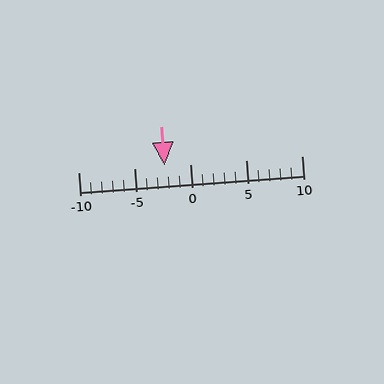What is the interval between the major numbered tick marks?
The major tick marks are spaced 5 units apart.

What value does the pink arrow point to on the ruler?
The pink arrow points to approximately -2.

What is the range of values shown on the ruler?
The ruler shows values from -10 to 10.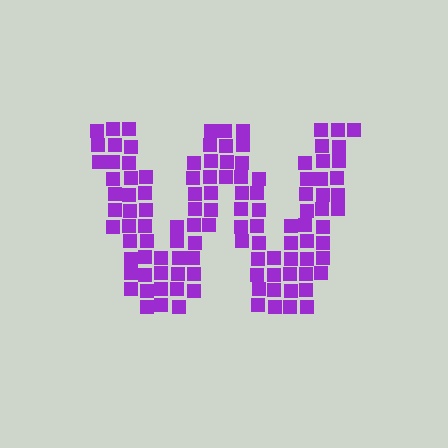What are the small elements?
The small elements are squares.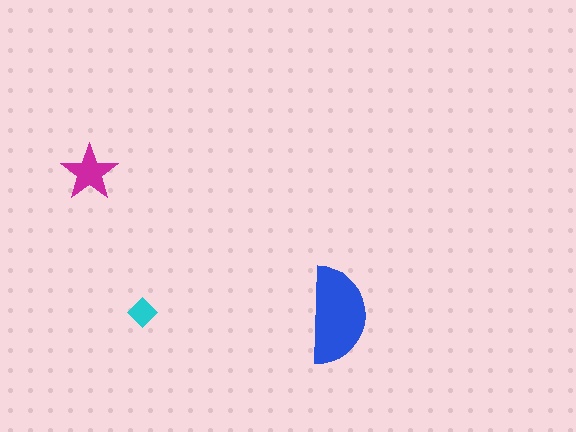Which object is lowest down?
The blue semicircle is bottommost.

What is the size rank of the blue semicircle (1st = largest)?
1st.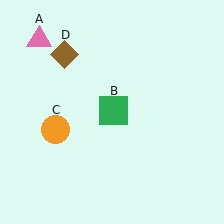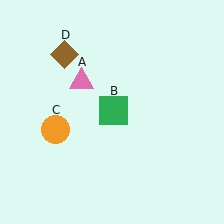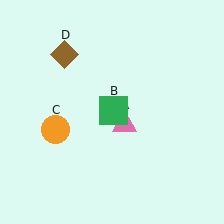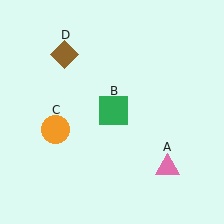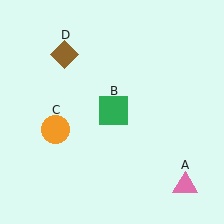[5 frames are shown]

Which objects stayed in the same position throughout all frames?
Green square (object B) and orange circle (object C) and brown diamond (object D) remained stationary.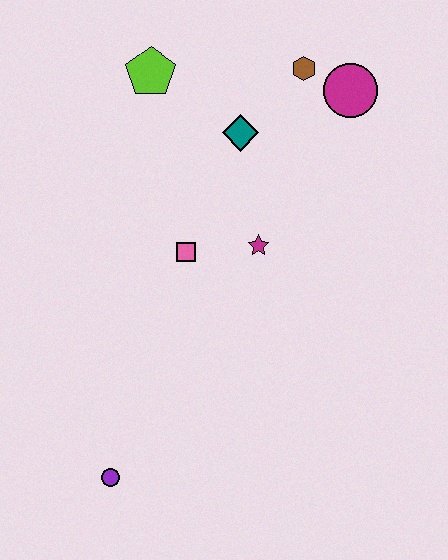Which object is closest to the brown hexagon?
The magenta circle is closest to the brown hexagon.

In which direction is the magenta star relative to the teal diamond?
The magenta star is below the teal diamond.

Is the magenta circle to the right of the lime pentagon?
Yes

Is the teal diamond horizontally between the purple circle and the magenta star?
Yes